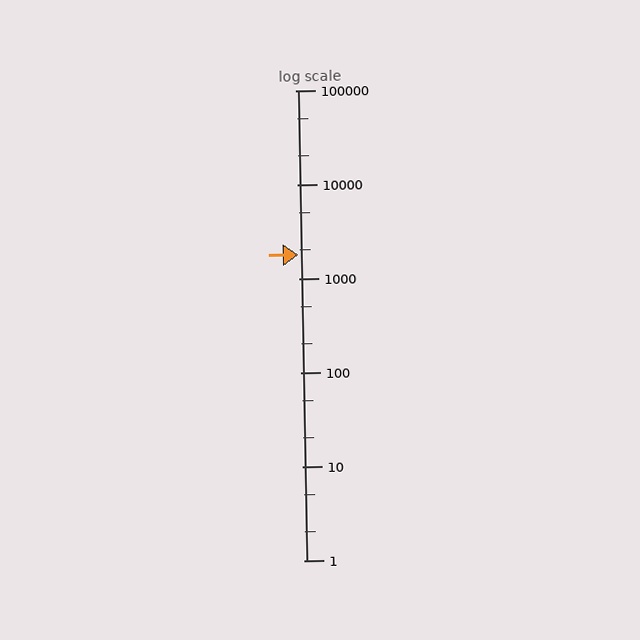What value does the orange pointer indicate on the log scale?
The pointer indicates approximately 1800.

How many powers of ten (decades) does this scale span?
The scale spans 5 decades, from 1 to 100000.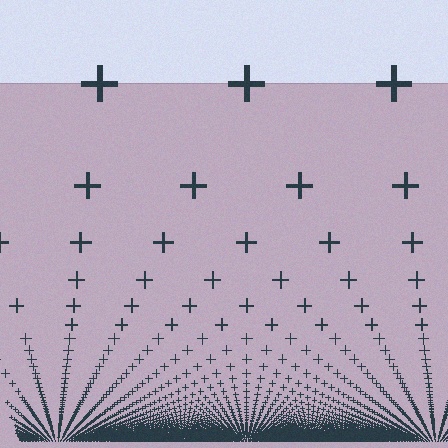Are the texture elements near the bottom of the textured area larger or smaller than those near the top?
Smaller. The gradient is inverted — elements near the bottom are smaller and denser.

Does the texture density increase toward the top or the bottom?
Density increases toward the bottom.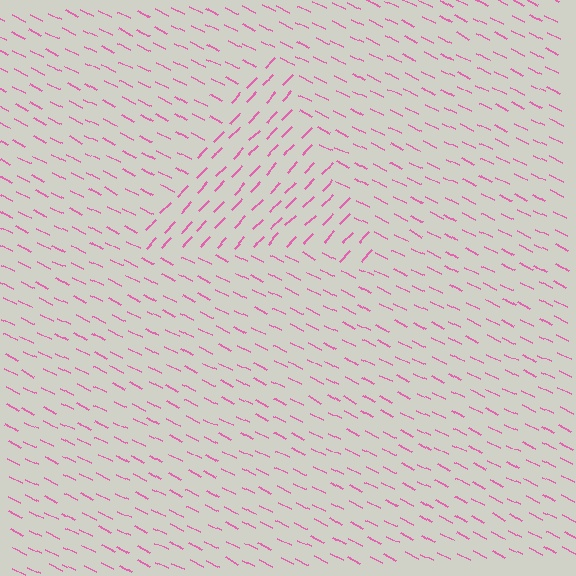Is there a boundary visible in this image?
Yes, there is a texture boundary formed by a change in line orientation.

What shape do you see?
I see a triangle.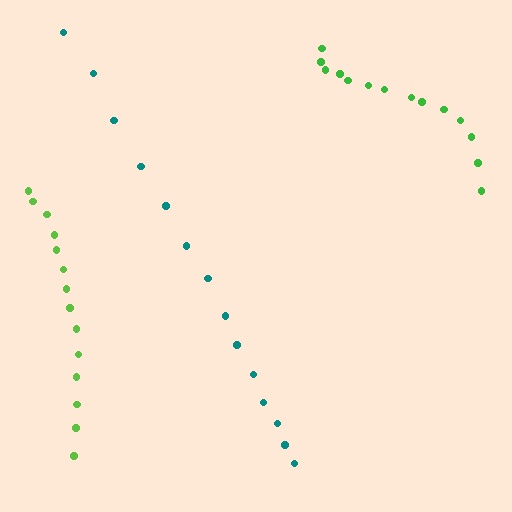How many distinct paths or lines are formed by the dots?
There are 3 distinct paths.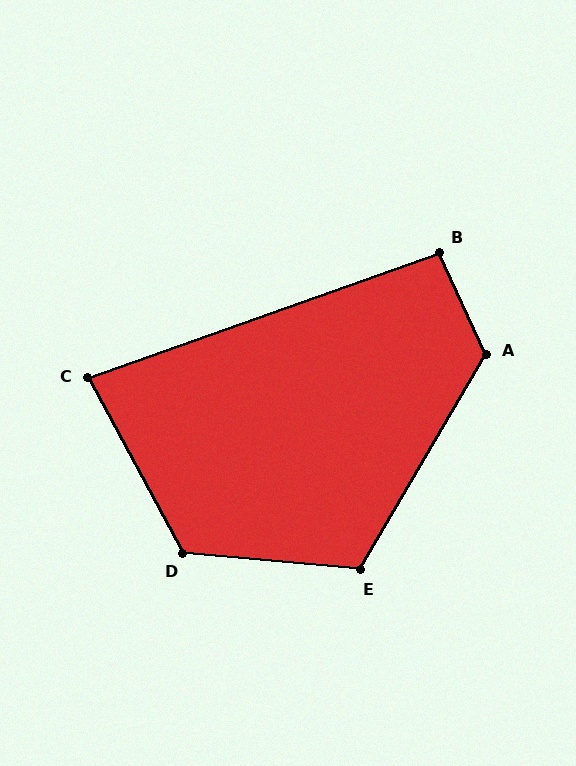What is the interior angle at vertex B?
Approximately 95 degrees (approximately right).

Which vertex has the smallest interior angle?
C, at approximately 81 degrees.